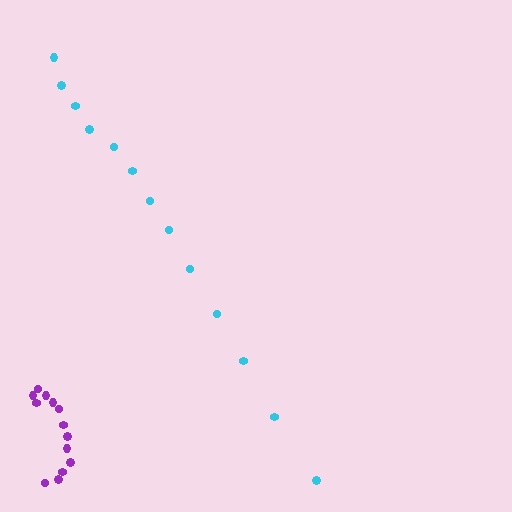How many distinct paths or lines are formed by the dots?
There are 2 distinct paths.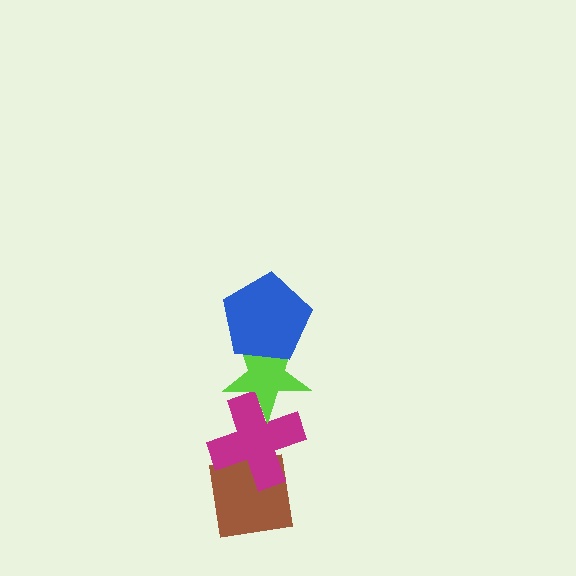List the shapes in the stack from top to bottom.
From top to bottom: the blue pentagon, the lime star, the magenta cross, the brown square.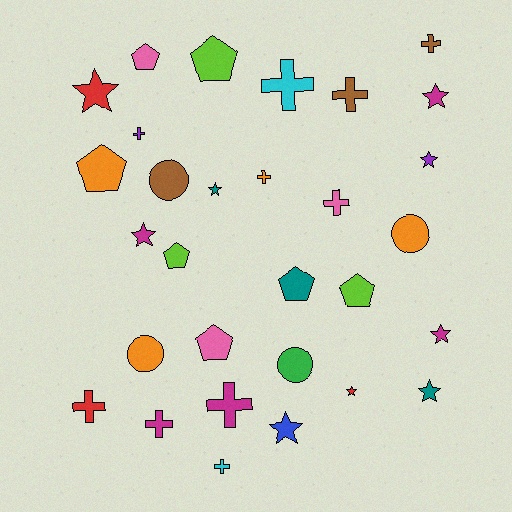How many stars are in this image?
There are 9 stars.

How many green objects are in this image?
There is 1 green object.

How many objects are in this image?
There are 30 objects.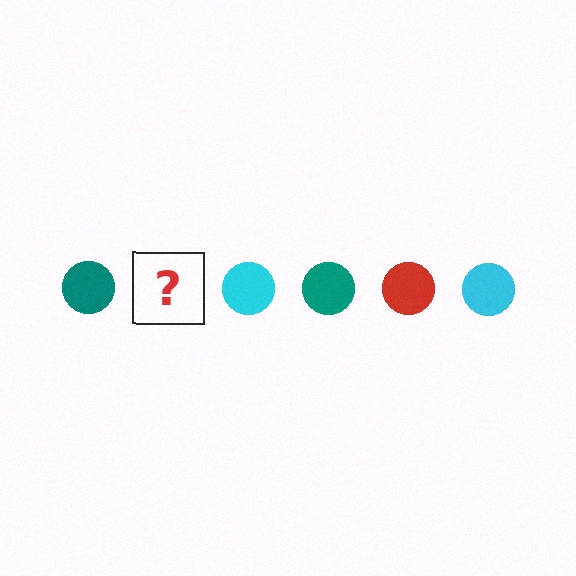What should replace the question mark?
The question mark should be replaced with a red circle.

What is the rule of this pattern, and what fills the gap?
The rule is that the pattern cycles through teal, red, cyan circles. The gap should be filled with a red circle.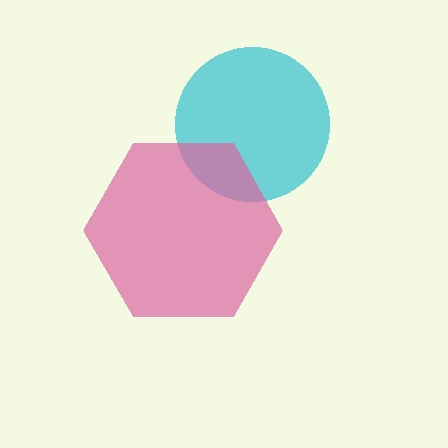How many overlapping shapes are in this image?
There are 2 overlapping shapes in the image.